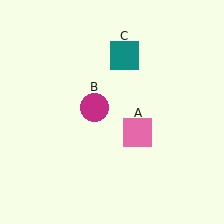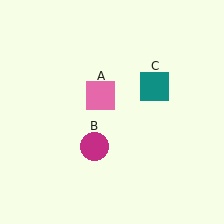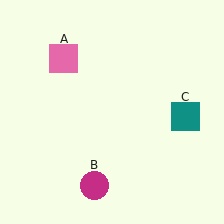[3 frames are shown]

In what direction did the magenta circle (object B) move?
The magenta circle (object B) moved down.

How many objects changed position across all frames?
3 objects changed position: pink square (object A), magenta circle (object B), teal square (object C).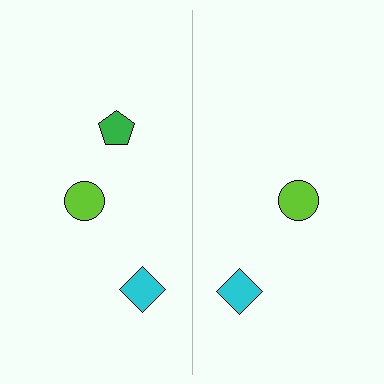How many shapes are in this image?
There are 5 shapes in this image.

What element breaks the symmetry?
A green pentagon is missing from the right side.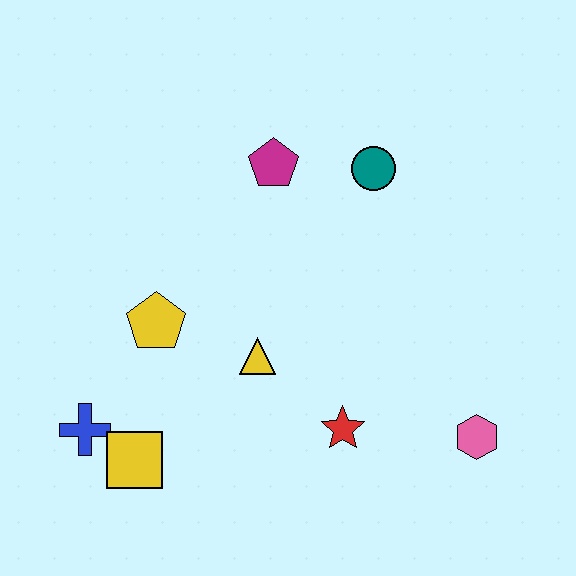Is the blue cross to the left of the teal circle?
Yes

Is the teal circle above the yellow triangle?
Yes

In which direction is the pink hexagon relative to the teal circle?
The pink hexagon is below the teal circle.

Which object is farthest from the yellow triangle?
The pink hexagon is farthest from the yellow triangle.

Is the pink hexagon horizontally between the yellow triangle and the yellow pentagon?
No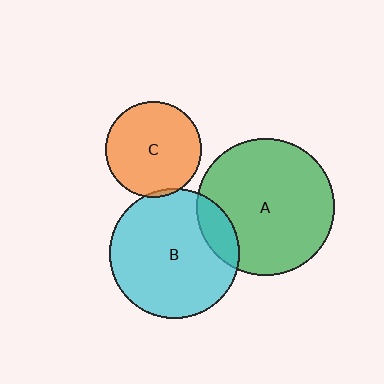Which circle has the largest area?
Circle A (green).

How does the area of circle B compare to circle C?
Approximately 1.9 times.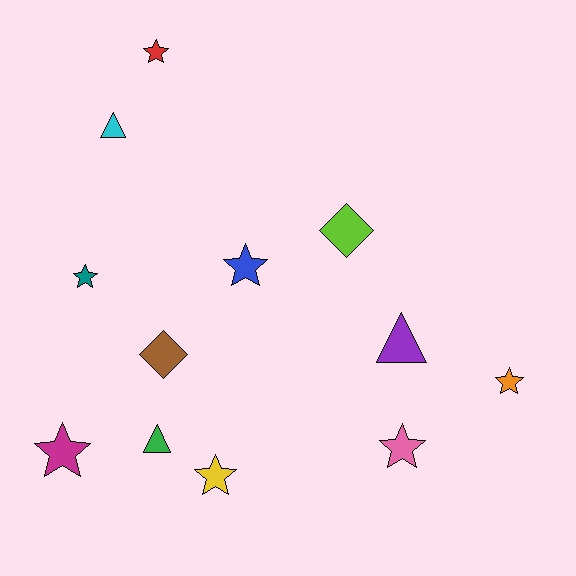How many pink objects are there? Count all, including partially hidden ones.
There is 1 pink object.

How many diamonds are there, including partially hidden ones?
There are 2 diamonds.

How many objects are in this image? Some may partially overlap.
There are 12 objects.